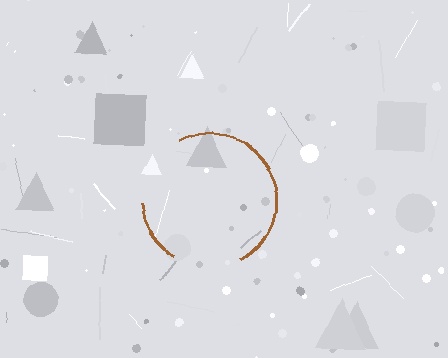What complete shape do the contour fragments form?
The contour fragments form a circle.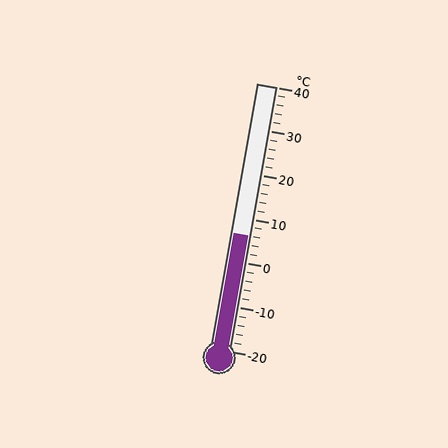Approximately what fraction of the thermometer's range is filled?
The thermometer is filled to approximately 45% of its range.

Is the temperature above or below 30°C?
The temperature is below 30°C.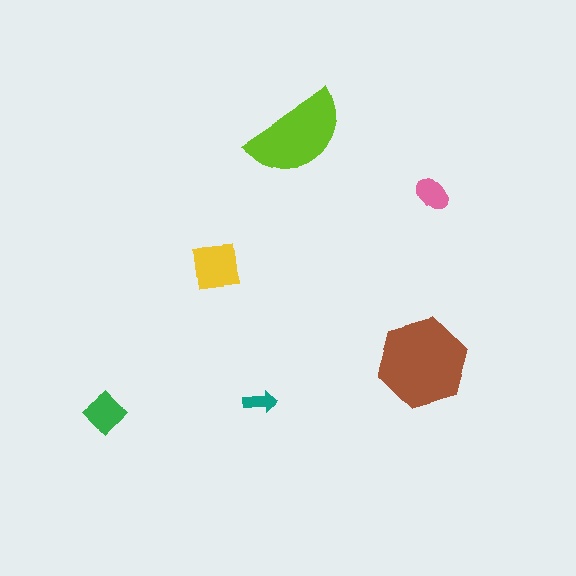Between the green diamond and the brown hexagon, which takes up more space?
The brown hexagon.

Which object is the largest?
The brown hexagon.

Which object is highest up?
The lime semicircle is topmost.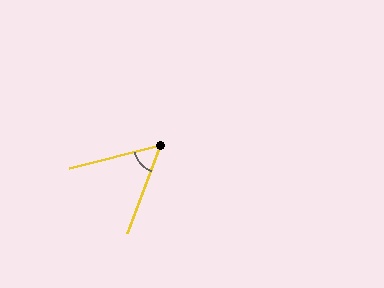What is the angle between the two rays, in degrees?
Approximately 56 degrees.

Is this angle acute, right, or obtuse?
It is acute.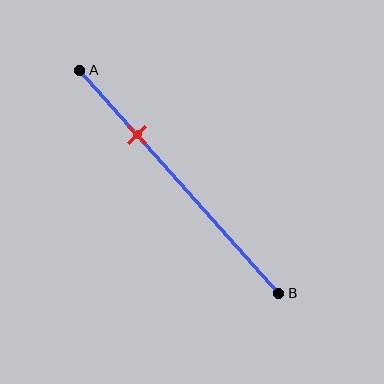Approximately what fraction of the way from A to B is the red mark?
The red mark is approximately 30% of the way from A to B.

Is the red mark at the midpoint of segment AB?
No, the mark is at about 30% from A, not at the 50% midpoint.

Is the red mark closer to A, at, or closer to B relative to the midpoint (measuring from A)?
The red mark is closer to point A than the midpoint of segment AB.